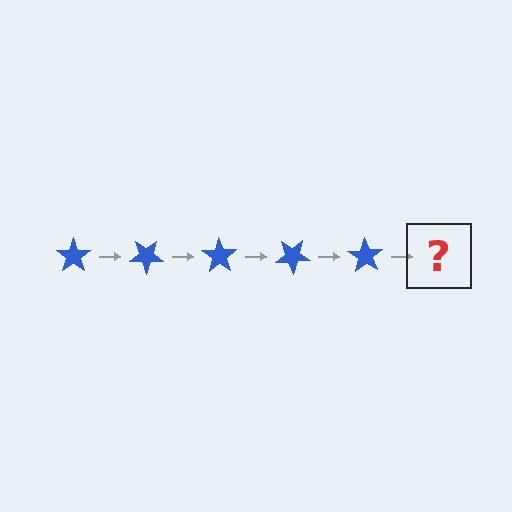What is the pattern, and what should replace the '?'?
The pattern is that the star rotates 35 degrees each step. The '?' should be a blue star rotated 175 degrees.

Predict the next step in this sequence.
The next step is a blue star rotated 175 degrees.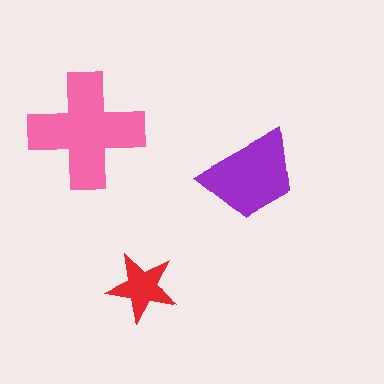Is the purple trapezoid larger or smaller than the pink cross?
Smaller.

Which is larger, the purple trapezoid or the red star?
The purple trapezoid.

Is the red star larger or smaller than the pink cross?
Smaller.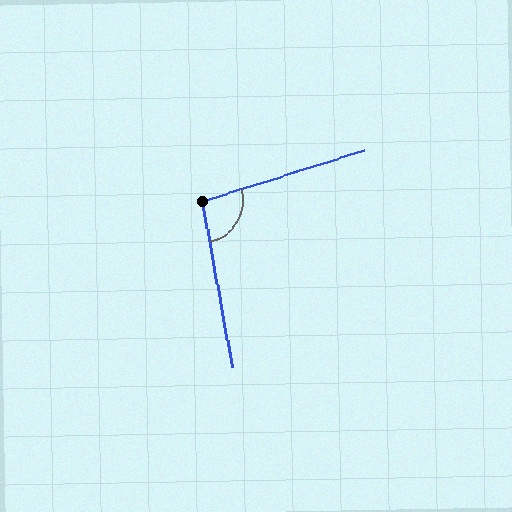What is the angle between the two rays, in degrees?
Approximately 97 degrees.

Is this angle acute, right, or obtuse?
It is obtuse.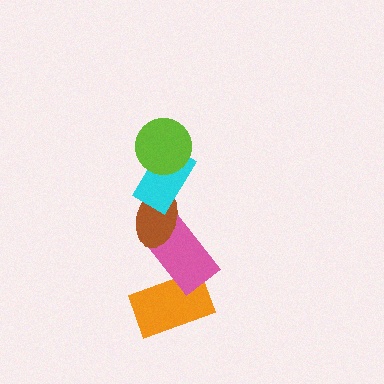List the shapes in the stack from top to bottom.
From top to bottom: the lime circle, the cyan rectangle, the brown ellipse, the pink rectangle, the orange rectangle.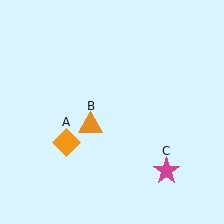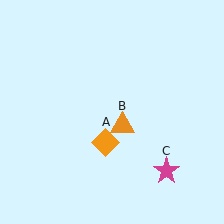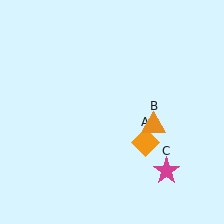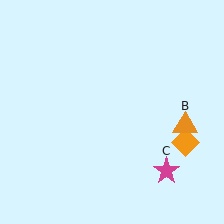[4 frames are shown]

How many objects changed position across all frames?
2 objects changed position: orange diamond (object A), orange triangle (object B).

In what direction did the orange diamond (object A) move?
The orange diamond (object A) moved right.